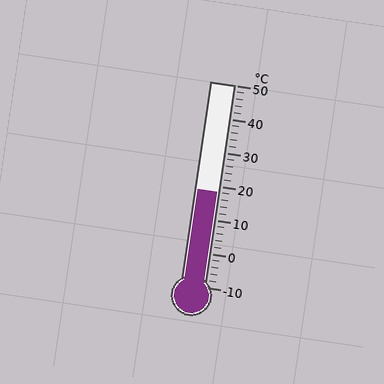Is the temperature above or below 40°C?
The temperature is below 40°C.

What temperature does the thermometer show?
The thermometer shows approximately 18°C.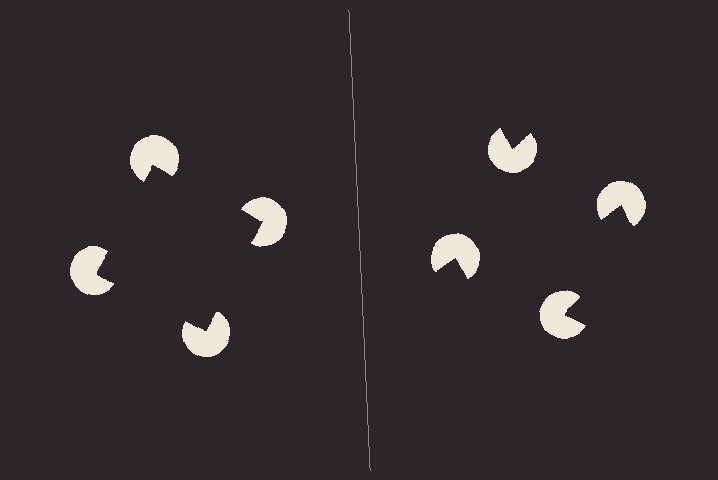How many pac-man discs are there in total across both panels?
8 — 4 on each side.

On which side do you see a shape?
An illusory square appears on the left side. On the right side the wedge cuts are rotated, so no coherent shape forms.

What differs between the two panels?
The pac-man discs are positioned identically on both sides; only the wedge orientations differ. On the left they align to a square; on the right they are misaligned.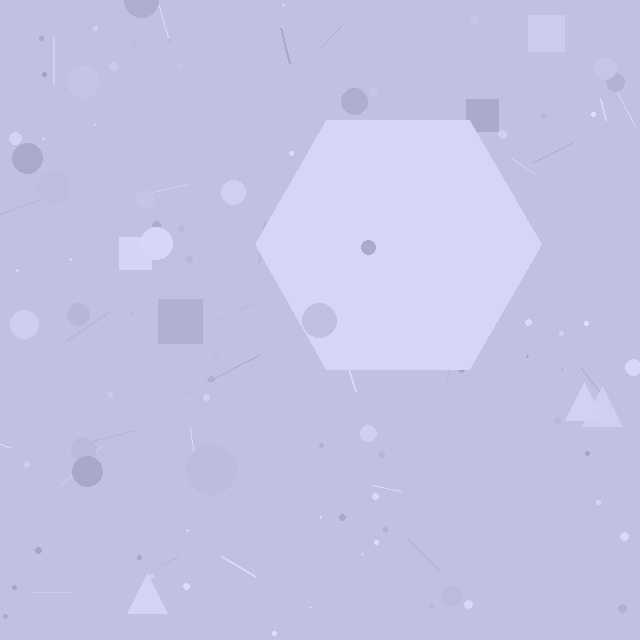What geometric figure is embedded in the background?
A hexagon is embedded in the background.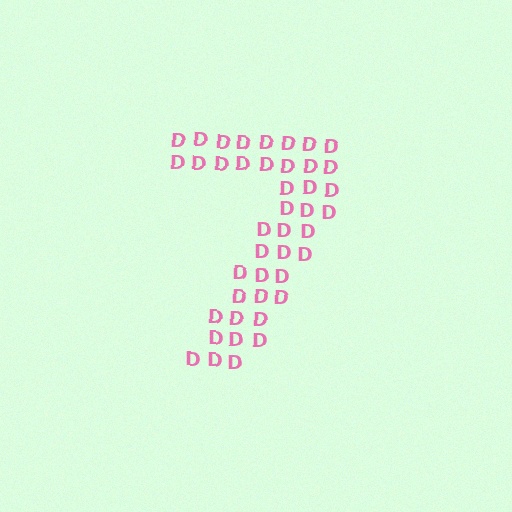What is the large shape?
The large shape is the digit 7.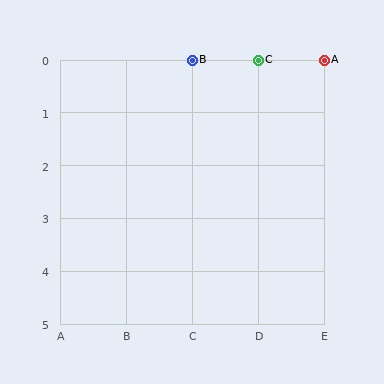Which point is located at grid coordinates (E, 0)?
Point A is at (E, 0).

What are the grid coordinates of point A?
Point A is at grid coordinates (E, 0).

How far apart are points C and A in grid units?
Points C and A are 1 column apart.